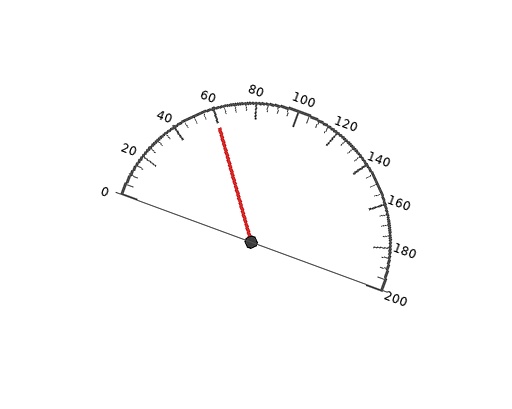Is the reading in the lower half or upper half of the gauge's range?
The reading is in the lower half of the range (0 to 200).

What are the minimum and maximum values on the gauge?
The gauge ranges from 0 to 200.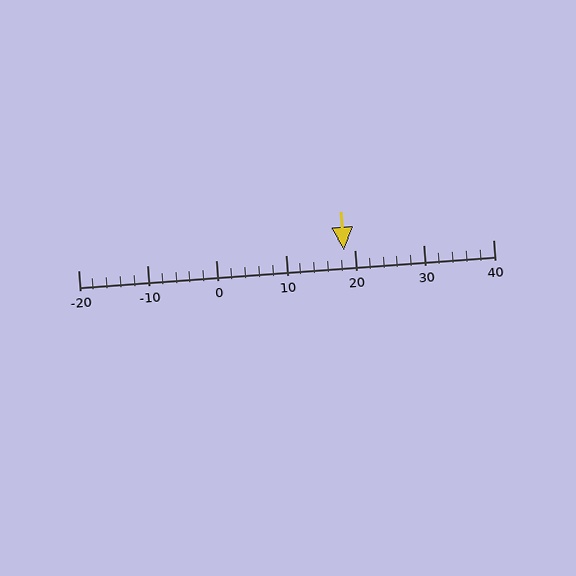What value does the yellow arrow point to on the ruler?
The yellow arrow points to approximately 18.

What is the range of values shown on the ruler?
The ruler shows values from -20 to 40.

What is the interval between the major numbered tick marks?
The major tick marks are spaced 10 units apart.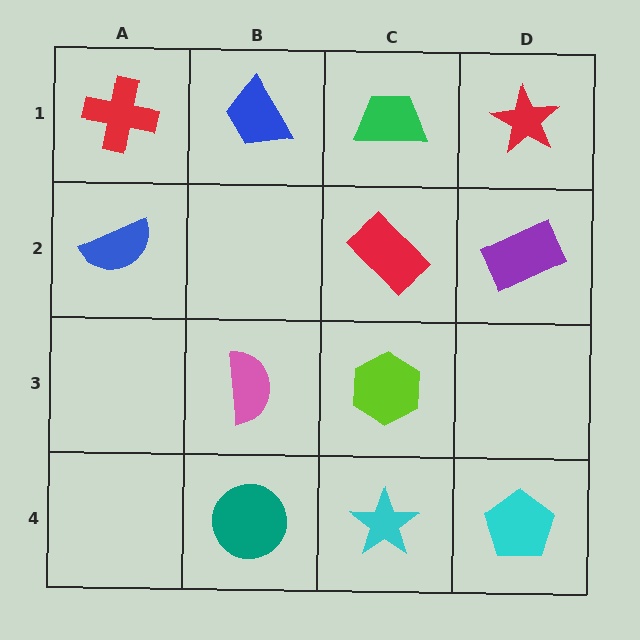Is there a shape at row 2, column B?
No, that cell is empty.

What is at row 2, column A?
A blue semicircle.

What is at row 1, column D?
A red star.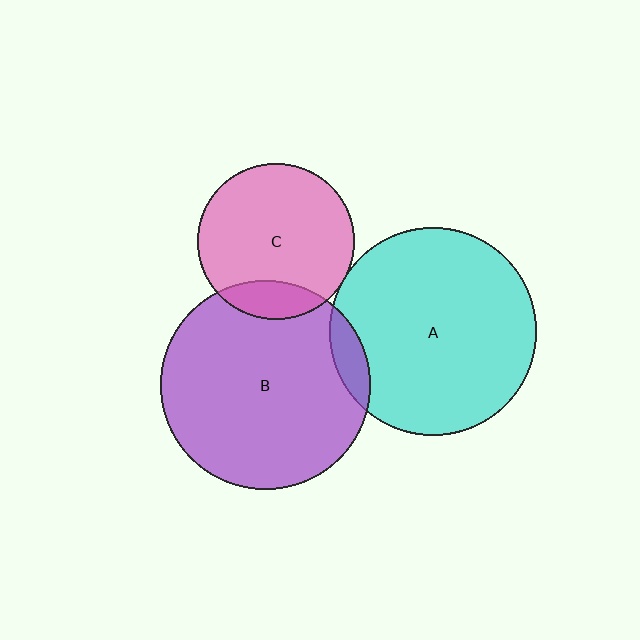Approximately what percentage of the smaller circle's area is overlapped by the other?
Approximately 15%.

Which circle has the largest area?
Circle B (purple).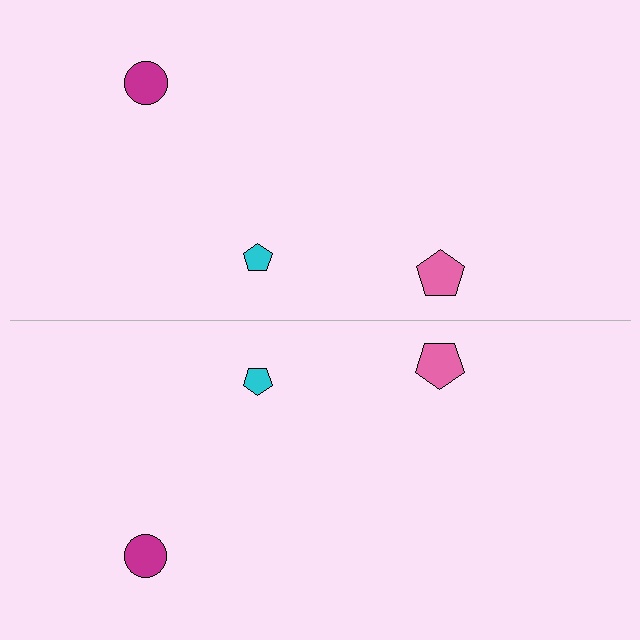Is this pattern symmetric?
Yes, this pattern has bilateral (reflection) symmetry.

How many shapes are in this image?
There are 6 shapes in this image.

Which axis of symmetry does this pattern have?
The pattern has a horizontal axis of symmetry running through the center of the image.